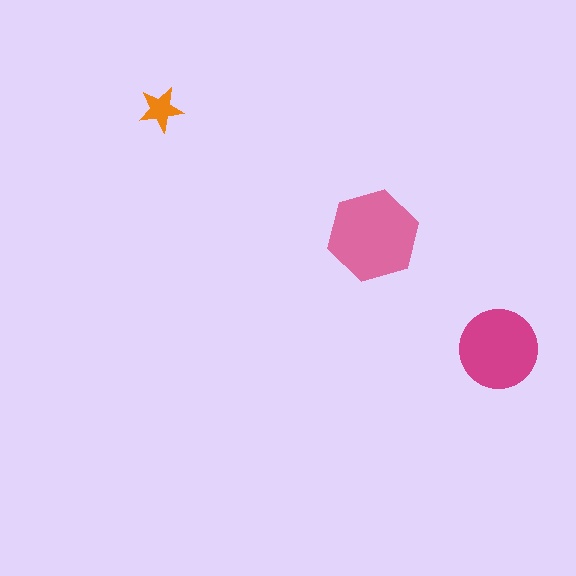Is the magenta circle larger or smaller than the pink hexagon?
Smaller.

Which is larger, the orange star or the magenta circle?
The magenta circle.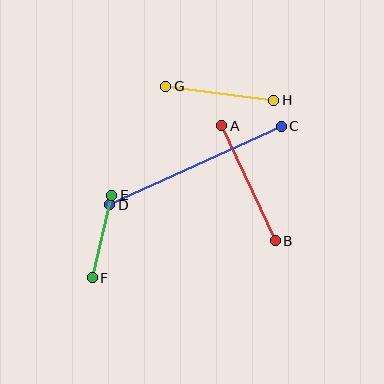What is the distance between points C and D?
The distance is approximately 189 pixels.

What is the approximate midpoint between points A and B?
The midpoint is at approximately (249, 183) pixels.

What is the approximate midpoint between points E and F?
The midpoint is at approximately (102, 237) pixels.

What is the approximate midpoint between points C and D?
The midpoint is at approximately (196, 166) pixels.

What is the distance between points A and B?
The distance is approximately 127 pixels.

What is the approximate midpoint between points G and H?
The midpoint is at approximately (220, 93) pixels.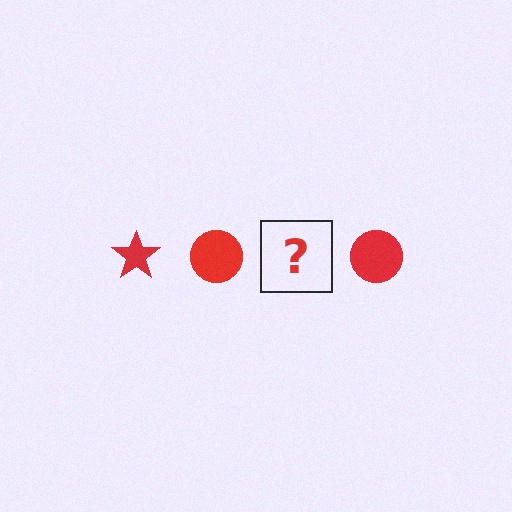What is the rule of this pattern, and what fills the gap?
The rule is that the pattern cycles through star, circle shapes in red. The gap should be filled with a red star.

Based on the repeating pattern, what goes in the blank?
The blank should be a red star.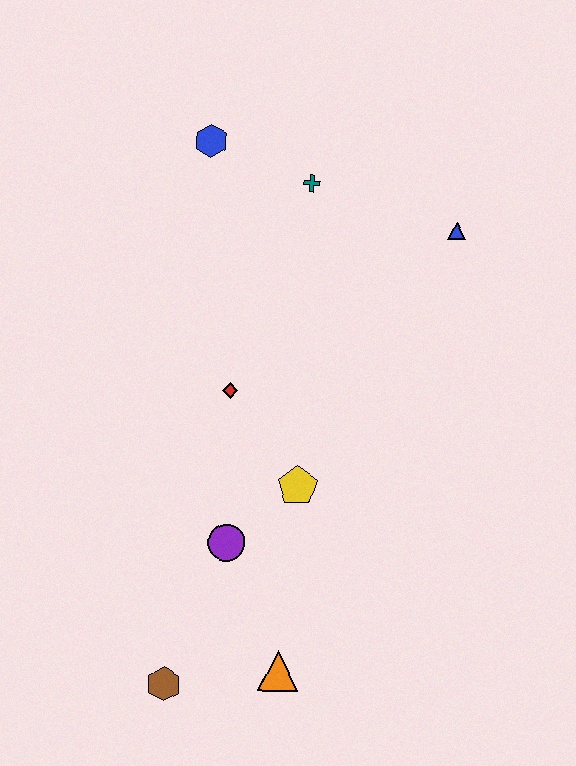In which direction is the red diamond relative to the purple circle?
The red diamond is above the purple circle.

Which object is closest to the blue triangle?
The teal cross is closest to the blue triangle.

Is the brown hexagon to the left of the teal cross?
Yes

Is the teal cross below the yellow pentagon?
No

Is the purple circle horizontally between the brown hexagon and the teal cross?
Yes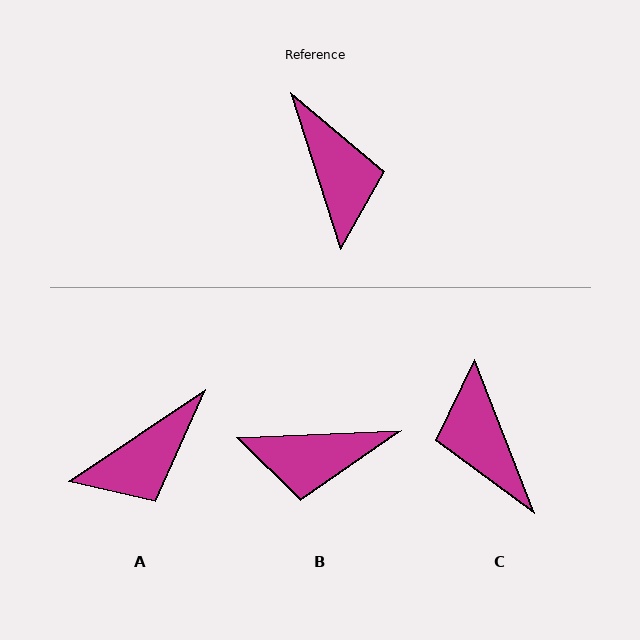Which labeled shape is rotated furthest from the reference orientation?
C, about 176 degrees away.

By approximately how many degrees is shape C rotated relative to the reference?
Approximately 176 degrees clockwise.